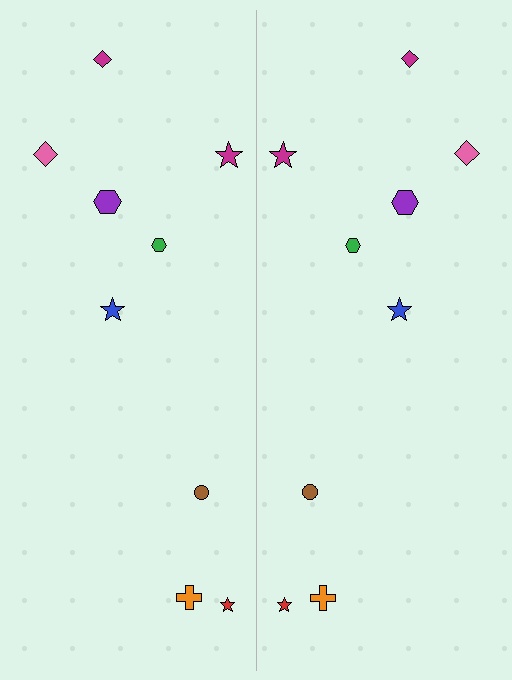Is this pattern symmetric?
Yes, this pattern has bilateral (reflection) symmetry.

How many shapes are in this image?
There are 18 shapes in this image.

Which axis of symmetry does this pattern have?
The pattern has a vertical axis of symmetry running through the center of the image.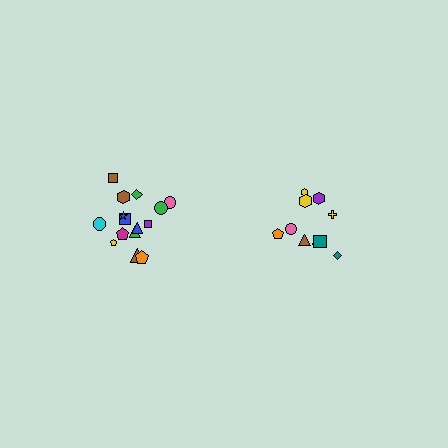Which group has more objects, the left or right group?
The left group.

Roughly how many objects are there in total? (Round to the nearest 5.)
Roughly 25 objects in total.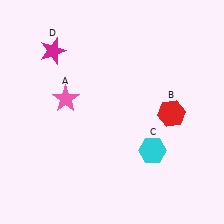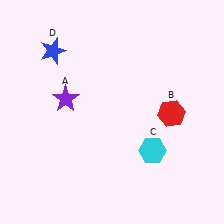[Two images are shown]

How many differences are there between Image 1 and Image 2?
There are 2 differences between the two images.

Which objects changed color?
A changed from pink to purple. D changed from magenta to blue.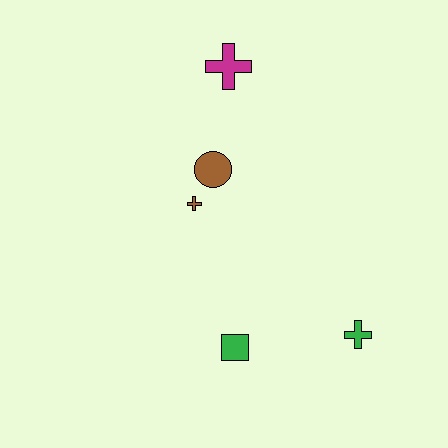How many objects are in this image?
There are 5 objects.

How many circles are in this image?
There is 1 circle.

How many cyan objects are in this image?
There are no cyan objects.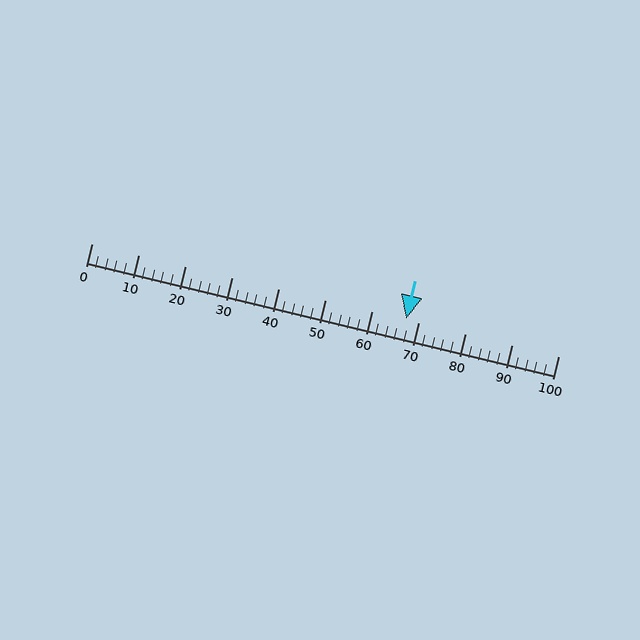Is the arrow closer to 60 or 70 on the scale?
The arrow is closer to 70.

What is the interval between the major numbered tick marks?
The major tick marks are spaced 10 units apart.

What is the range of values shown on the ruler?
The ruler shows values from 0 to 100.